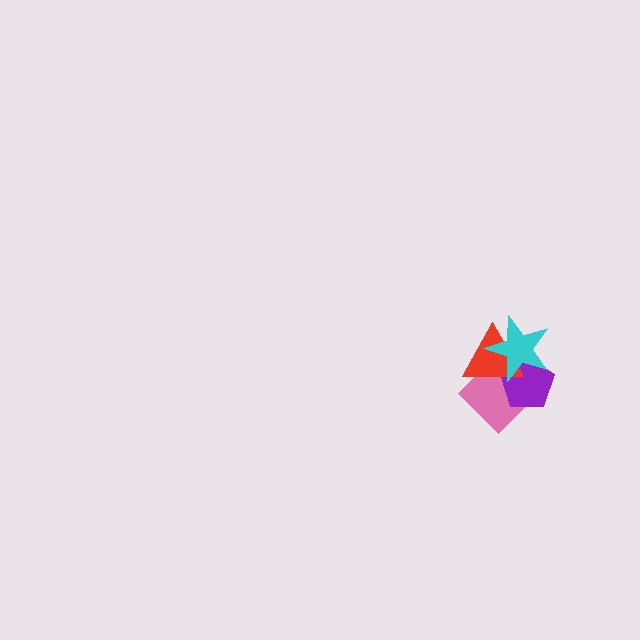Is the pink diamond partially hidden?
Yes, it is partially covered by another shape.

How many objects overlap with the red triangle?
3 objects overlap with the red triangle.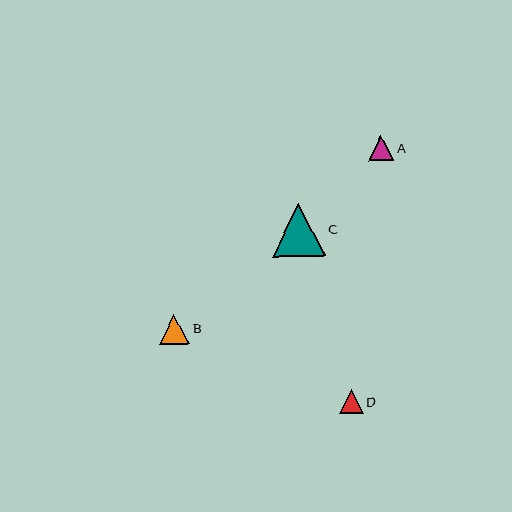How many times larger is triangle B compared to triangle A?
Triangle B is approximately 1.2 times the size of triangle A.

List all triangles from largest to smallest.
From largest to smallest: C, B, A, D.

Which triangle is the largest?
Triangle C is the largest with a size of approximately 53 pixels.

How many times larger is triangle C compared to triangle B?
Triangle C is approximately 1.8 times the size of triangle B.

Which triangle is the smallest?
Triangle D is the smallest with a size of approximately 24 pixels.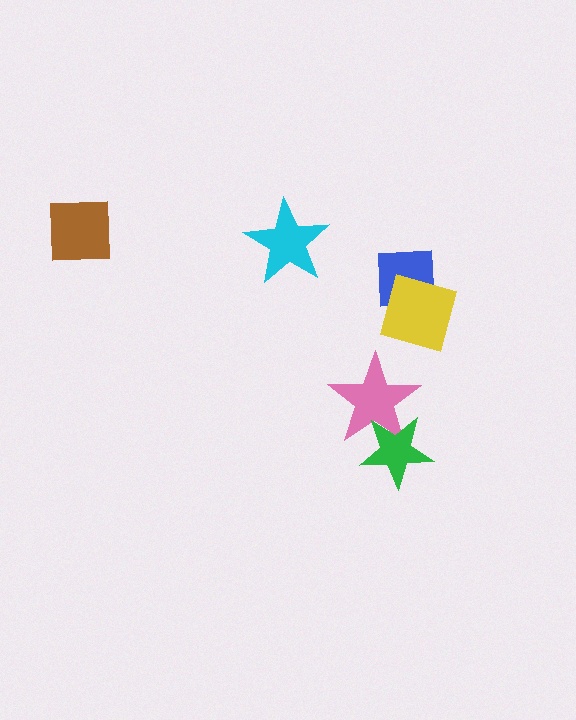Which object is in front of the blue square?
The yellow diamond is in front of the blue square.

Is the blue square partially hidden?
Yes, it is partially covered by another shape.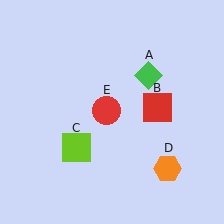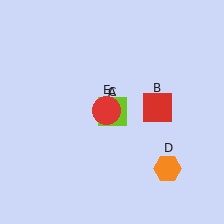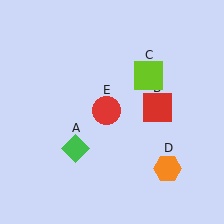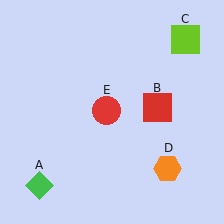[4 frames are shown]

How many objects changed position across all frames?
2 objects changed position: green diamond (object A), lime square (object C).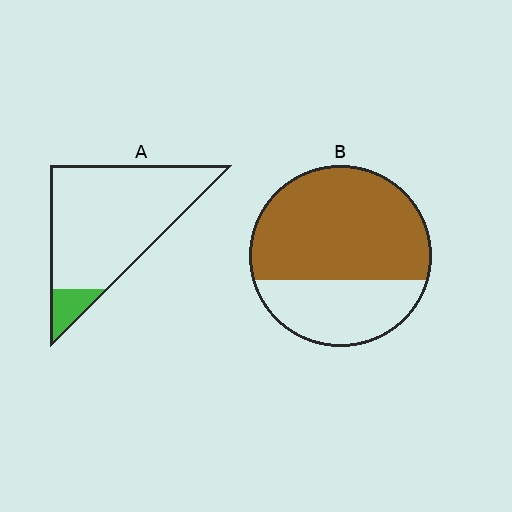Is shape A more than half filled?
No.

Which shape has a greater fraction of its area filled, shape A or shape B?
Shape B.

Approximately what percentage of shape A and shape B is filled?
A is approximately 10% and B is approximately 65%.